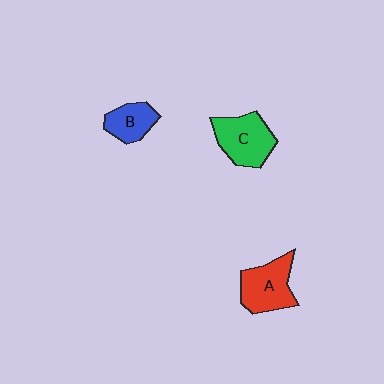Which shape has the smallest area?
Shape B (blue).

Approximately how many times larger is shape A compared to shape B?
Approximately 1.5 times.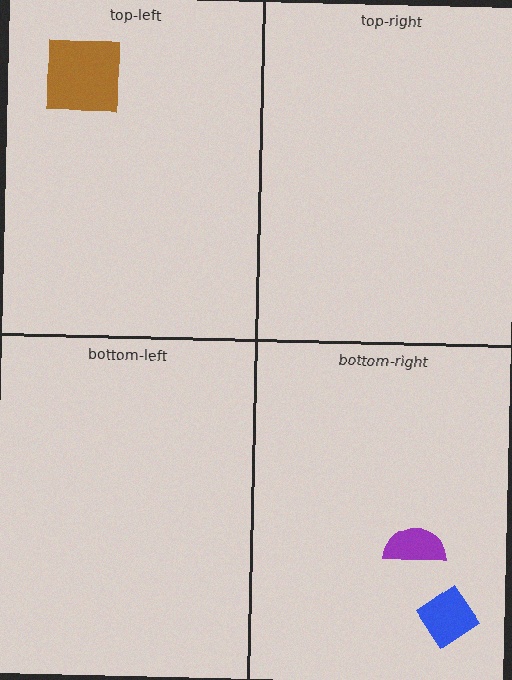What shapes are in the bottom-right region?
The blue diamond, the purple semicircle.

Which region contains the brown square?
The top-left region.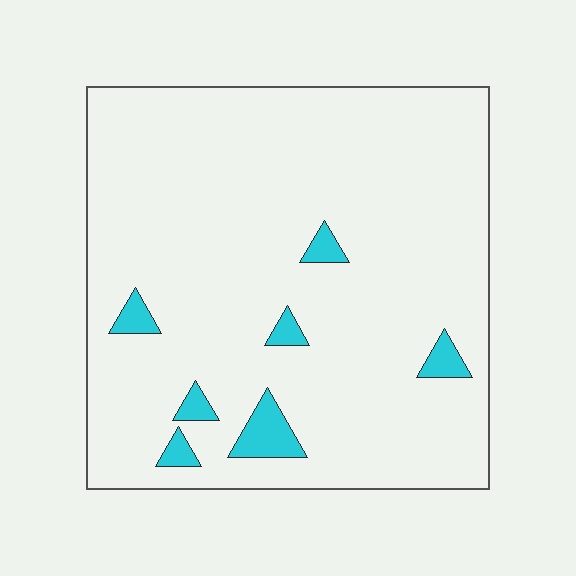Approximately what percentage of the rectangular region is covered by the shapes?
Approximately 5%.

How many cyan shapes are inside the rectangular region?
7.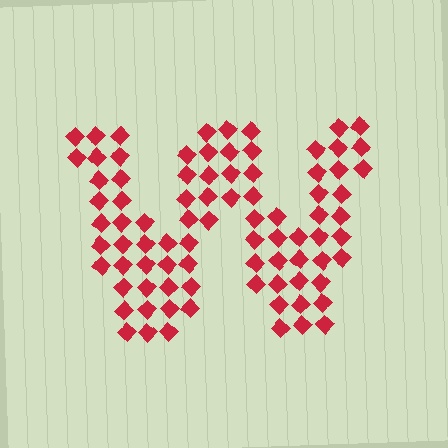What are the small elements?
The small elements are diamonds.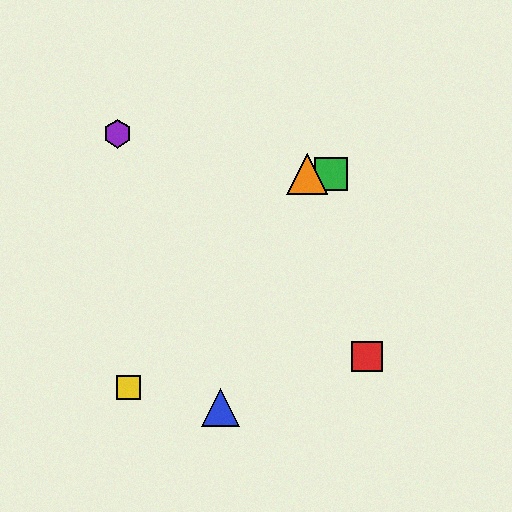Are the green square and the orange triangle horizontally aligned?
Yes, both are at y≈174.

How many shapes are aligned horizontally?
2 shapes (the green square, the orange triangle) are aligned horizontally.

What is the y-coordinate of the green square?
The green square is at y≈174.